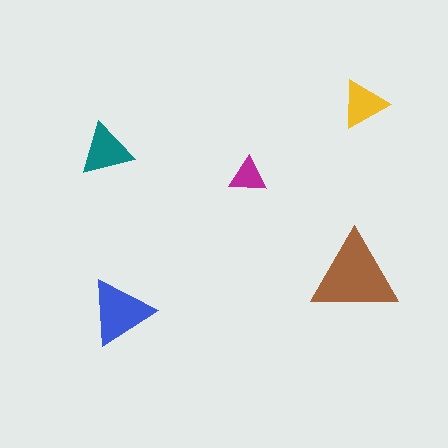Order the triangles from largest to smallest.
the brown one, the blue one, the teal one, the yellow one, the magenta one.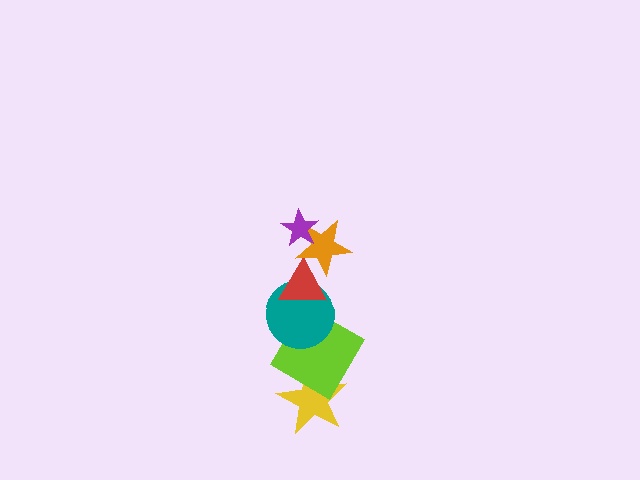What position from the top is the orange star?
The orange star is 2nd from the top.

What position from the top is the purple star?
The purple star is 1st from the top.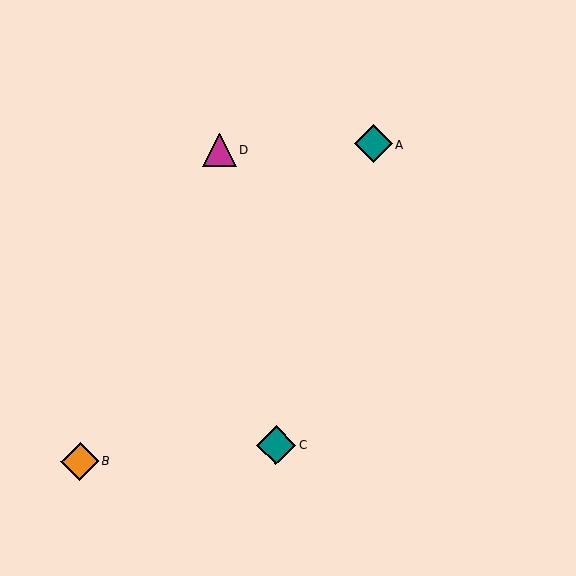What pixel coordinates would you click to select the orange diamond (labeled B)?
Click at (80, 461) to select the orange diamond B.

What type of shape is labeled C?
Shape C is a teal diamond.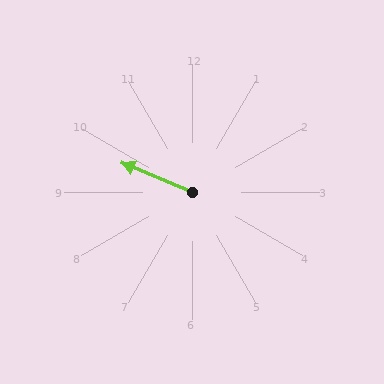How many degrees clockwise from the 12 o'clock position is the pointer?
Approximately 293 degrees.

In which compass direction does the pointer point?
Northwest.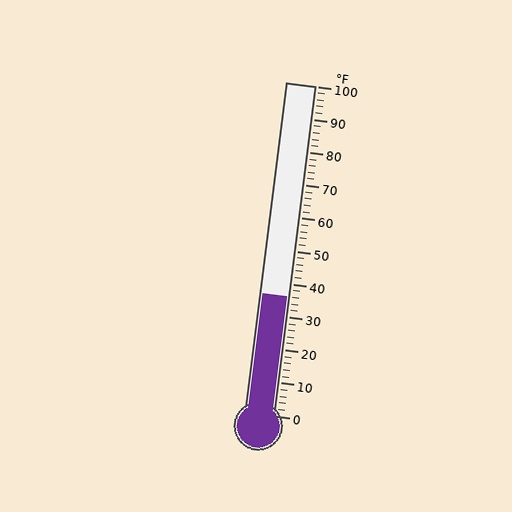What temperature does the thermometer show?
The thermometer shows approximately 36°F.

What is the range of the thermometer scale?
The thermometer scale ranges from 0°F to 100°F.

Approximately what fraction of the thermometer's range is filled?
The thermometer is filled to approximately 35% of its range.